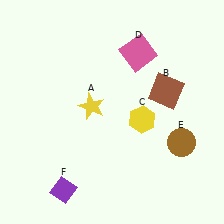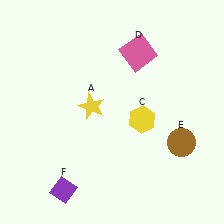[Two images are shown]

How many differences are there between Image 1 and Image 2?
There is 1 difference between the two images.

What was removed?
The brown square (B) was removed in Image 2.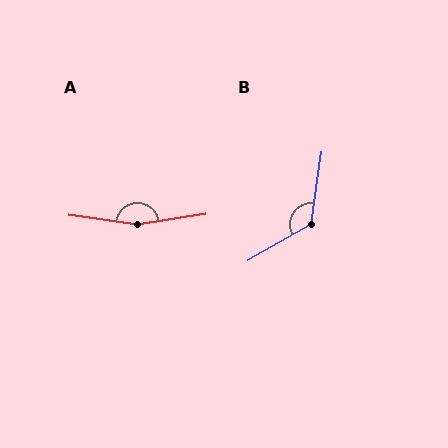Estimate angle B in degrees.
Approximately 128 degrees.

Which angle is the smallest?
B, at approximately 128 degrees.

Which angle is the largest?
A, at approximately 163 degrees.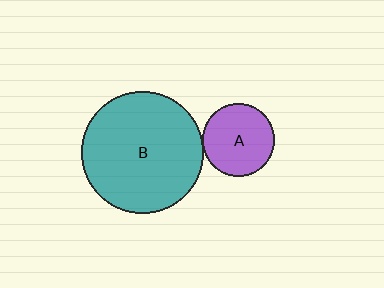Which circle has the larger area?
Circle B (teal).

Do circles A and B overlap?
Yes.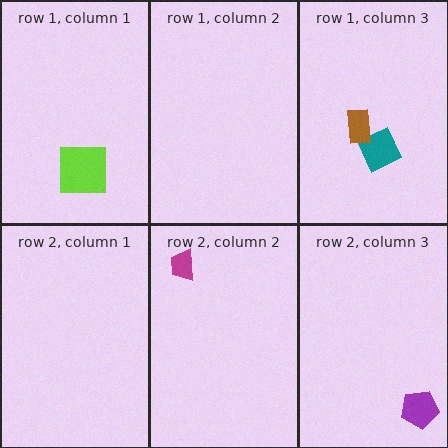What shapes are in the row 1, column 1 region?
The lime square.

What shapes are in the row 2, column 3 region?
The purple pentagon.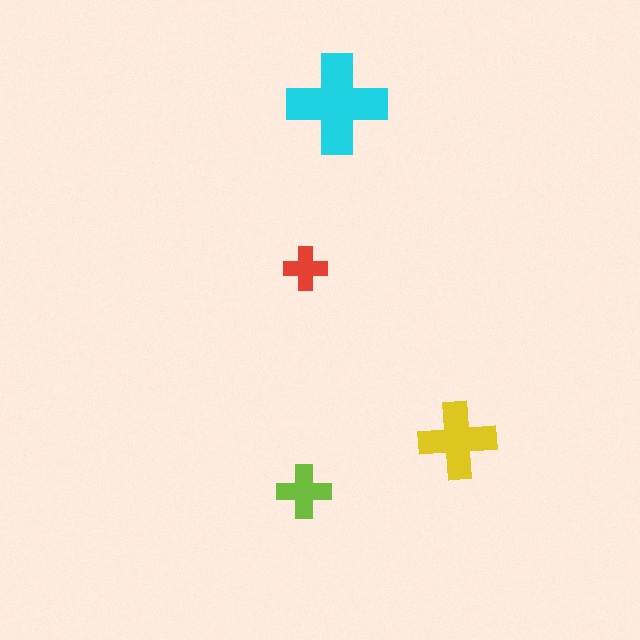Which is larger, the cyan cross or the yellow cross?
The cyan one.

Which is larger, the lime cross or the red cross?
The lime one.